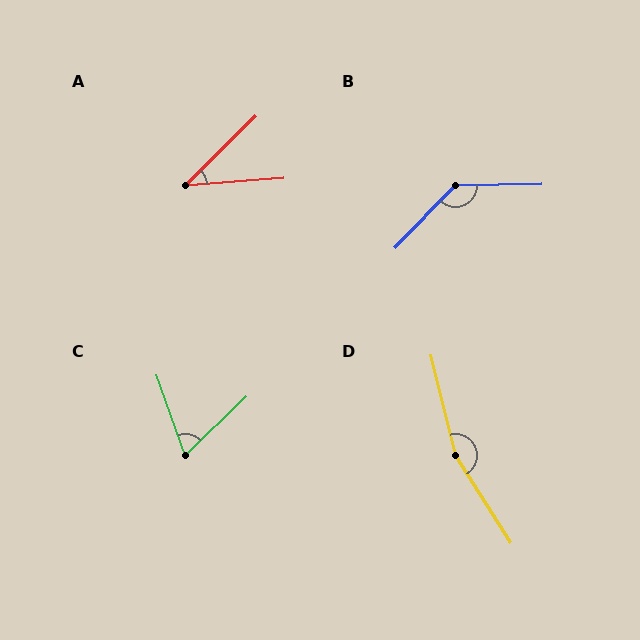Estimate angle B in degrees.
Approximately 135 degrees.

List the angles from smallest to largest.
A (41°), C (66°), B (135°), D (162°).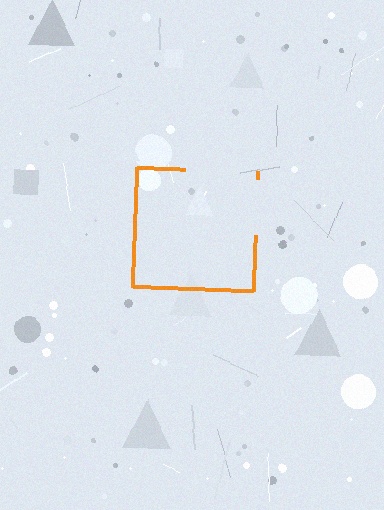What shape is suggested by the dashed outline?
The dashed outline suggests a square.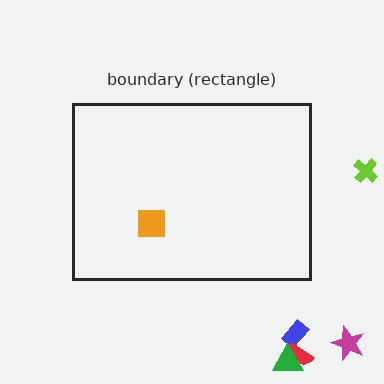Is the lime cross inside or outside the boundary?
Outside.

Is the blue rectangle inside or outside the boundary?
Outside.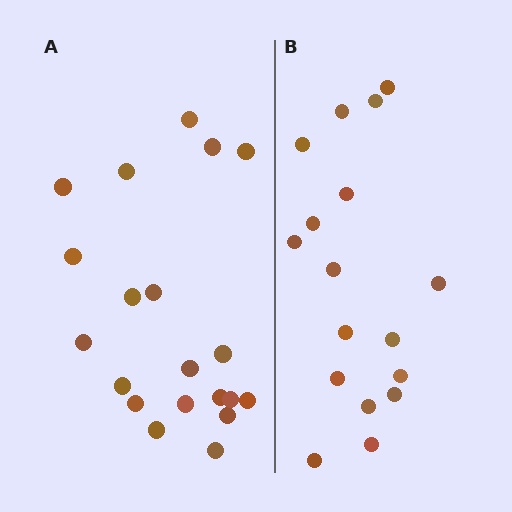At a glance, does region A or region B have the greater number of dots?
Region A (the left region) has more dots.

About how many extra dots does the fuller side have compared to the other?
Region A has just a few more — roughly 2 or 3 more dots than region B.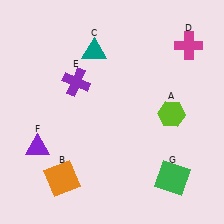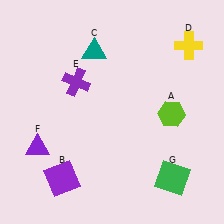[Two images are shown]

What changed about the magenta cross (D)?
In Image 1, D is magenta. In Image 2, it changed to yellow.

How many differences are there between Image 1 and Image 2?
There are 2 differences between the two images.